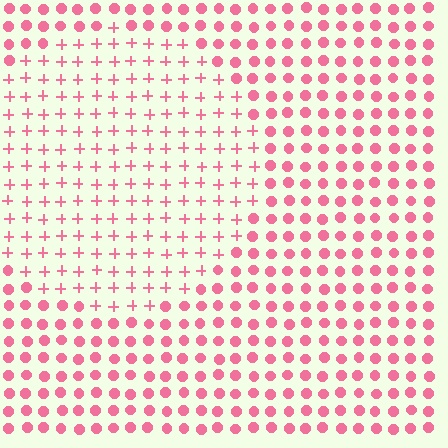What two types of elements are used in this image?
The image uses plus signs inside the circle region and circles outside it.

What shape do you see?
I see a circle.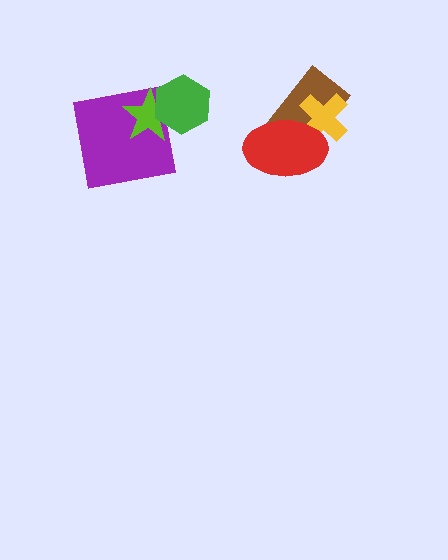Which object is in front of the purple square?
The lime star is in front of the purple square.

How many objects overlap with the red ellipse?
2 objects overlap with the red ellipse.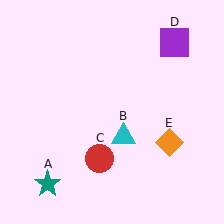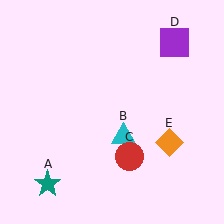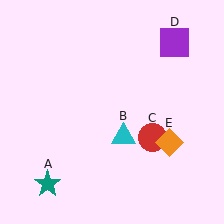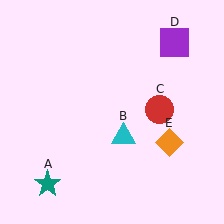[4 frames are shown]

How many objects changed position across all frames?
1 object changed position: red circle (object C).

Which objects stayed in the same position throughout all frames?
Teal star (object A) and cyan triangle (object B) and purple square (object D) and orange diamond (object E) remained stationary.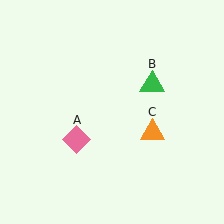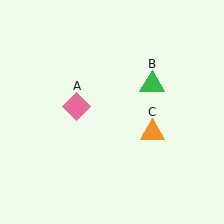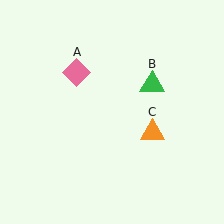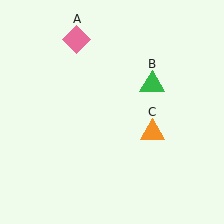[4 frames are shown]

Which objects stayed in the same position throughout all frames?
Green triangle (object B) and orange triangle (object C) remained stationary.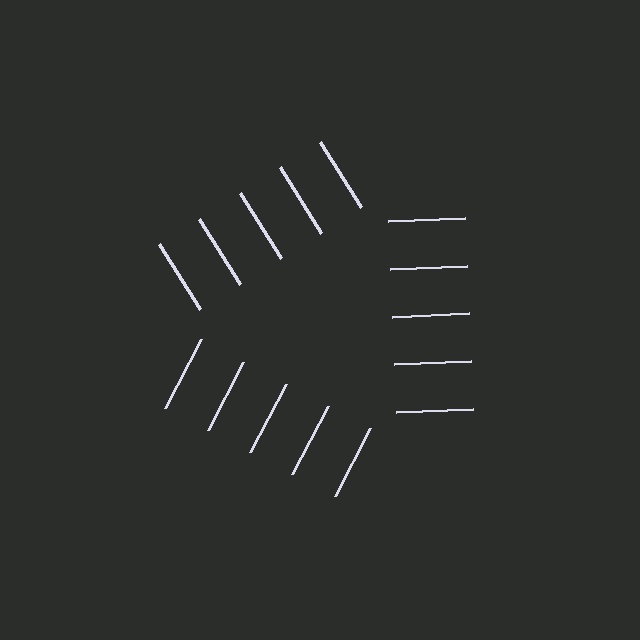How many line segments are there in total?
15 — 5 along each of the 3 edges.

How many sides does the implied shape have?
3 sides — the line-ends trace a triangle.